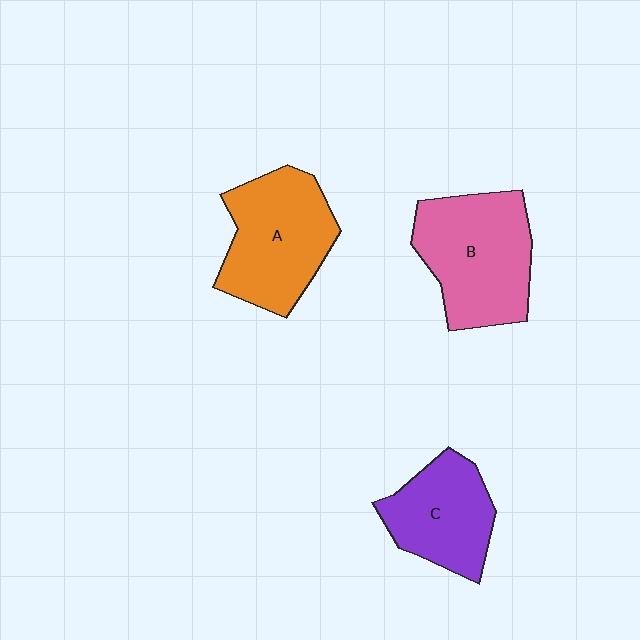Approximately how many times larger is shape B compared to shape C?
Approximately 1.4 times.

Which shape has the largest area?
Shape B (pink).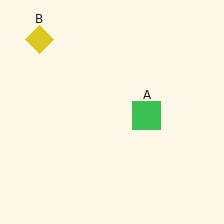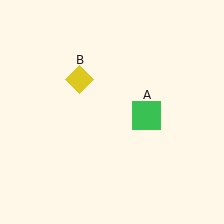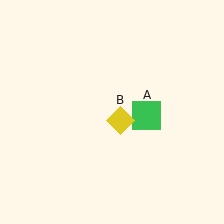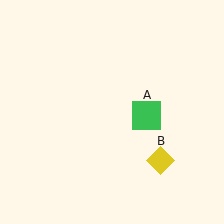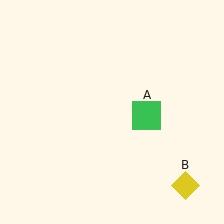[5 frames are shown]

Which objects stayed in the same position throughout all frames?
Green square (object A) remained stationary.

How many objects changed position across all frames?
1 object changed position: yellow diamond (object B).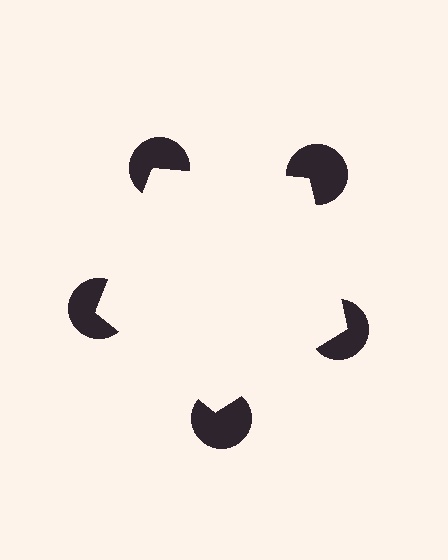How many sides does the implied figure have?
5 sides.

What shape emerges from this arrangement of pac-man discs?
An illusory pentagon — its edges are inferred from the aligned wedge cuts in the pac-man discs, not physically drawn.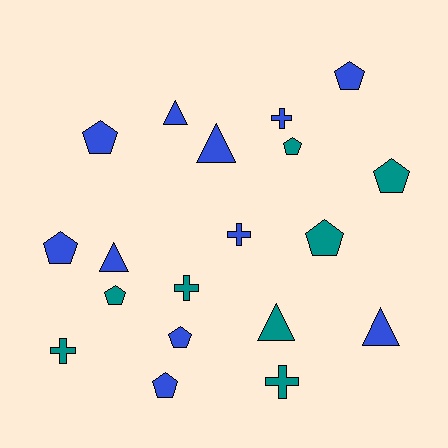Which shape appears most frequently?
Pentagon, with 9 objects.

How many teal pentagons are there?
There are 4 teal pentagons.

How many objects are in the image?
There are 19 objects.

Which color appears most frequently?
Blue, with 11 objects.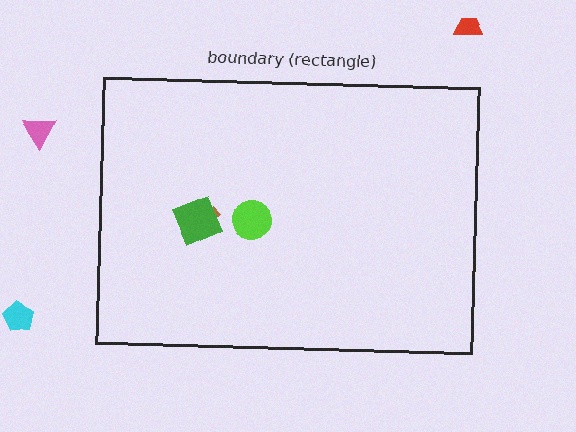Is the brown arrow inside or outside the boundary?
Inside.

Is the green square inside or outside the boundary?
Inside.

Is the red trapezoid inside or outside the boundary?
Outside.